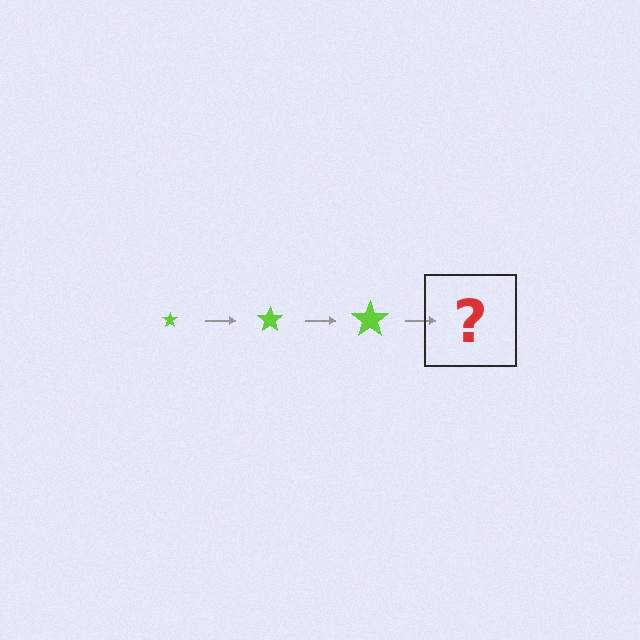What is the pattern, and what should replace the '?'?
The pattern is that the star gets progressively larger each step. The '?' should be a lime star, larger than the previous one.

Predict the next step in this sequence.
The next step is a lime star, larger than the previous one.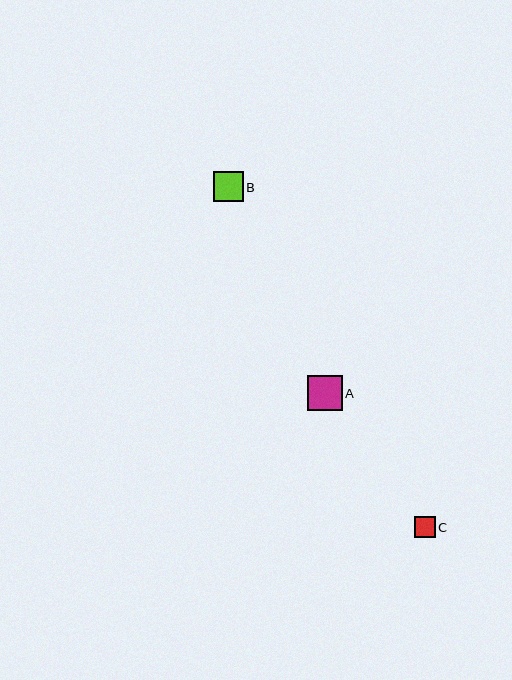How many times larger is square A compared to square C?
Square A is approximately 1.7 times the size of square C.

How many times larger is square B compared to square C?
Square B is approximately 1.4 times the size of square C.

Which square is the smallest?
Square C is the smallest with a size of approximately 21 pixels.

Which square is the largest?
Square A is the largest with a size of approximately 35 pixels.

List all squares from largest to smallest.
From largest to smallest: A, B, C.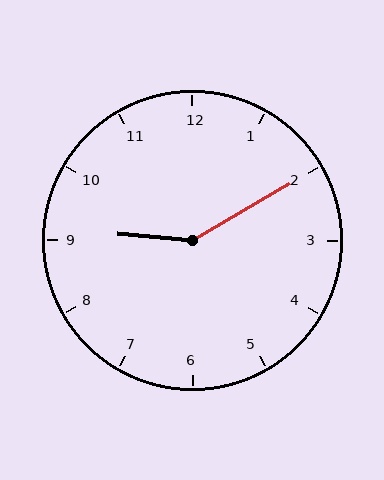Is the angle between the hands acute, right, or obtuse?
It is obtuse.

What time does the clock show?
9:10.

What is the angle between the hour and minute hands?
Approximately 145 degrees.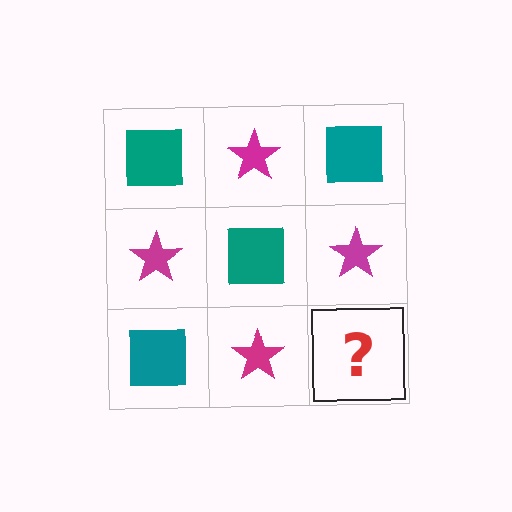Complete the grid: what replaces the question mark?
The question mark should be replaced with a teal square.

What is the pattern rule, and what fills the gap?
The rule is that it alternates teal square and magenta star in a checkerboard pattern. The gap should be filled with a teal square.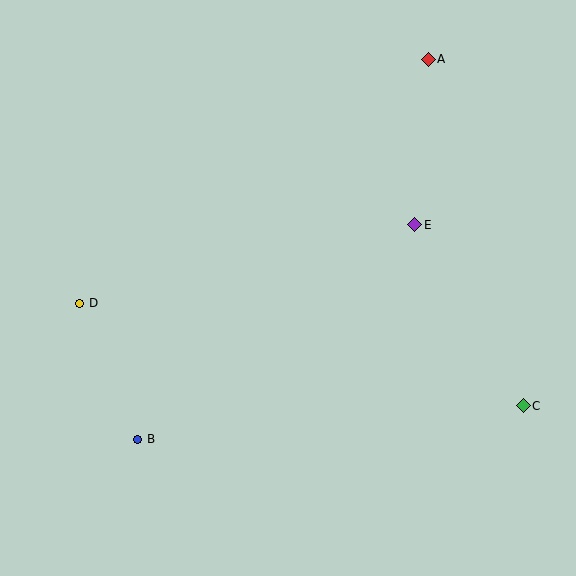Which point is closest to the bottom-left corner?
Point B is closest to the bottom-left corner.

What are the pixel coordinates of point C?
Point C is at (523, 406).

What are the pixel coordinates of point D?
Point D is at (80, 303).